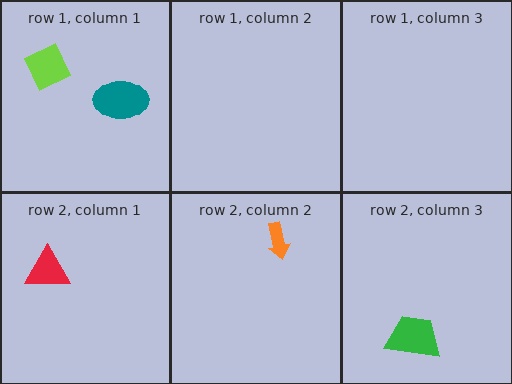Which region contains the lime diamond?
The row 1, column 1 region.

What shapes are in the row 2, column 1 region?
The red triangle.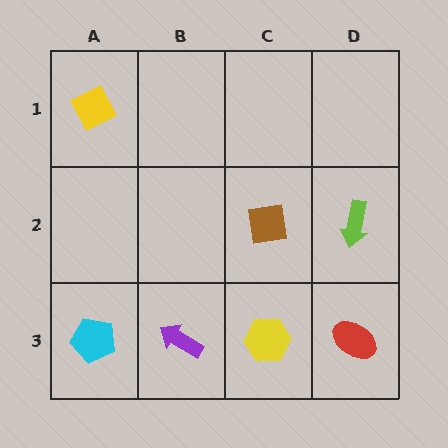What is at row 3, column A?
A cyan pentagon.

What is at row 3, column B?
A purple arrow.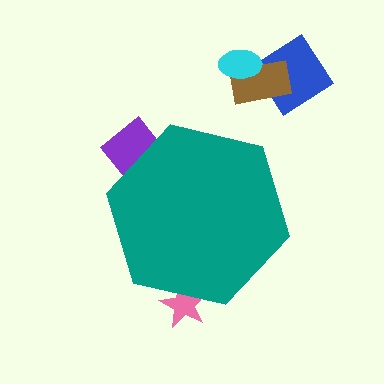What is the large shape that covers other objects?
A teal hexagon.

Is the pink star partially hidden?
Yes, the pink star is partially hidden behind the teal hexagon.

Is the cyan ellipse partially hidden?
No, the cyan ellipse is fully visible.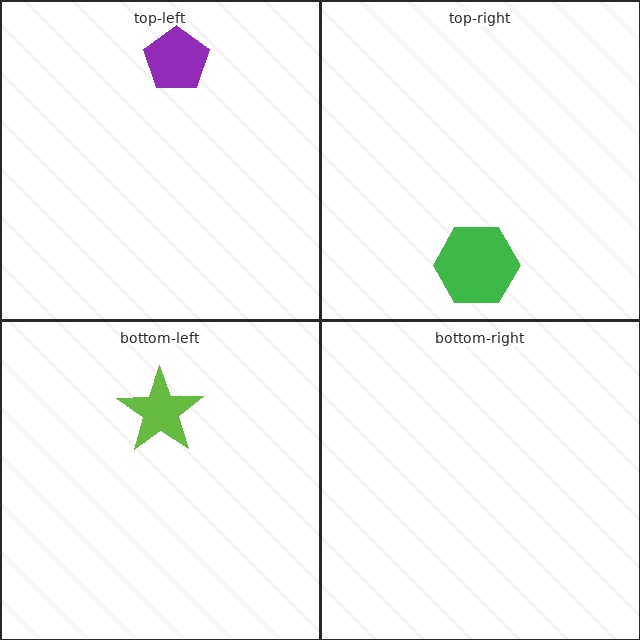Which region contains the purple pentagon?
The top-left region.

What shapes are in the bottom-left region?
The lime star.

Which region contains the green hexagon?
The top-right region.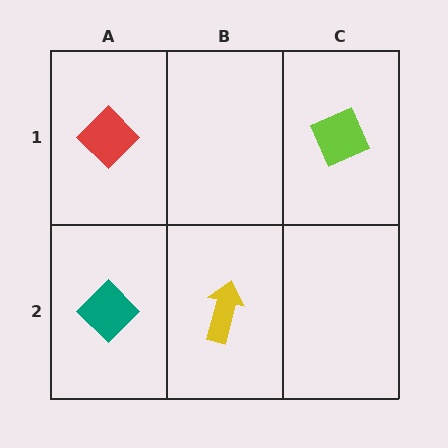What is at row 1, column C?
A lime diamond.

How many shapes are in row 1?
2 shapes.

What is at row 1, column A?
A red diamond.